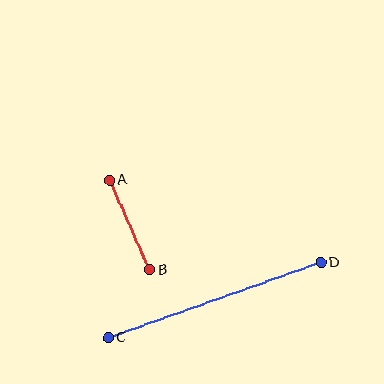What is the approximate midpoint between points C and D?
The midpoint is at approximately (214, 300) pixels.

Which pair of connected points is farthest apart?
Points C and D are farthest apart.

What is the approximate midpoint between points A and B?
The midpoint is at approximately (130, 225) pixels.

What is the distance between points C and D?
The distance is approximately 225 pixels.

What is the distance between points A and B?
The distance is approximately 98 pixels.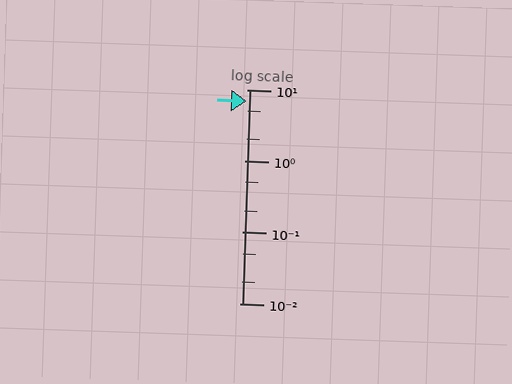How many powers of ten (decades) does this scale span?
The scale spans 3 decades, from 0.01 to 10.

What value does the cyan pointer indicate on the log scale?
The pointer indicates approximately 7.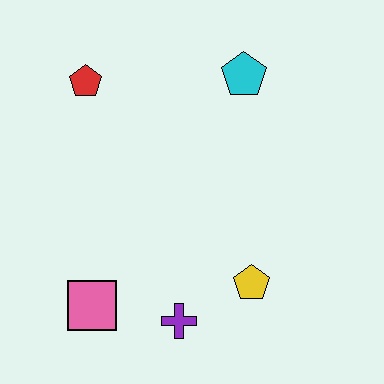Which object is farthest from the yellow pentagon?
The red pentagon is farthest from the yellow pentagon.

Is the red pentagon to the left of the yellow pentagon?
Yes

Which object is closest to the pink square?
The purple cross is closest to the pink square.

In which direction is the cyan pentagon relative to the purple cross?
The cyan pentagon is above the purple cross.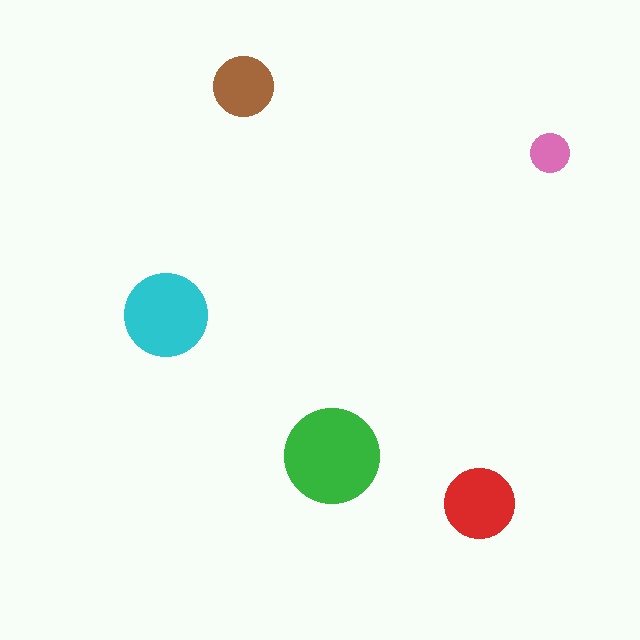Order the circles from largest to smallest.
the green one, the cyan one, the red one, the brown one, the pink one.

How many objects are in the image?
There are 5 objects in the image.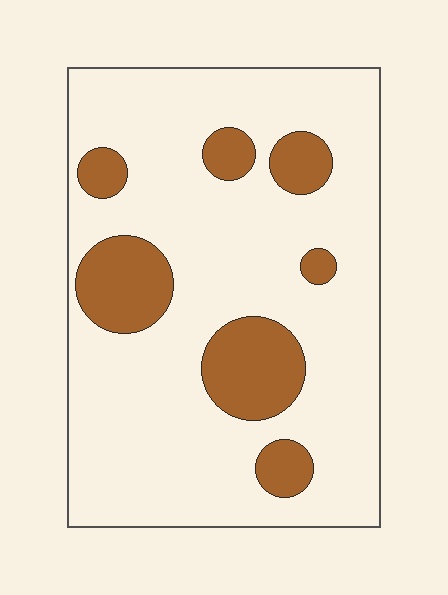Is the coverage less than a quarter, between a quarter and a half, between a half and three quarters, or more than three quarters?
Less than a quarter.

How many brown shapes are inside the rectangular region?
7.